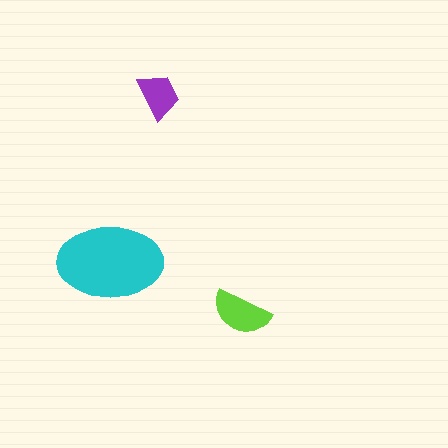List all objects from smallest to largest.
The purple trapezoid, the lime semicircle, the cyan ellipse.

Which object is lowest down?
The lime semicircle is bottommost.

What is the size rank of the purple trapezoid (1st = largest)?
3rd.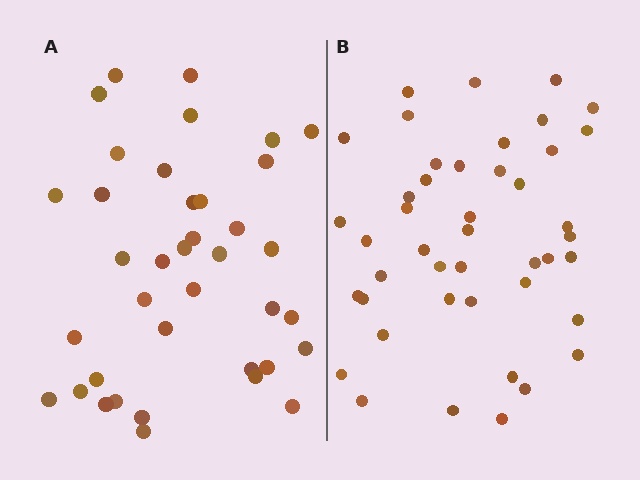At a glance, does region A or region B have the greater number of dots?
Region B (the right region) has more dots.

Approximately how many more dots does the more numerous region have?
Region B has about 6 more dots than region A.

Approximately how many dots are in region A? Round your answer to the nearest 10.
About 40 dots. (The exact count is 38, which rounds to 40.)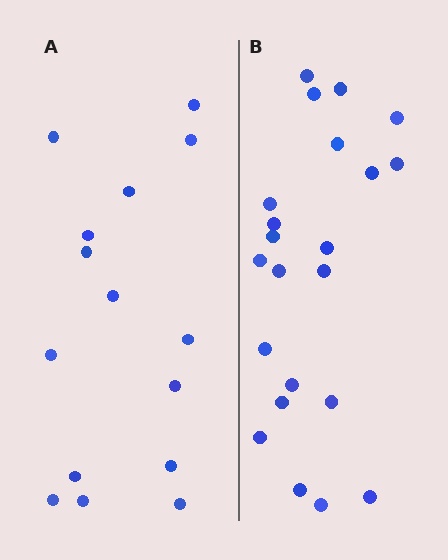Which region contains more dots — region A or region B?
Region B (the right region) has more dots.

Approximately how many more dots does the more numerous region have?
Region B has roughly 8 or so more dots than region A.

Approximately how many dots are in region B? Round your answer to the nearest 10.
About 20 dots. (The exact count is 22, which rounds to 20.)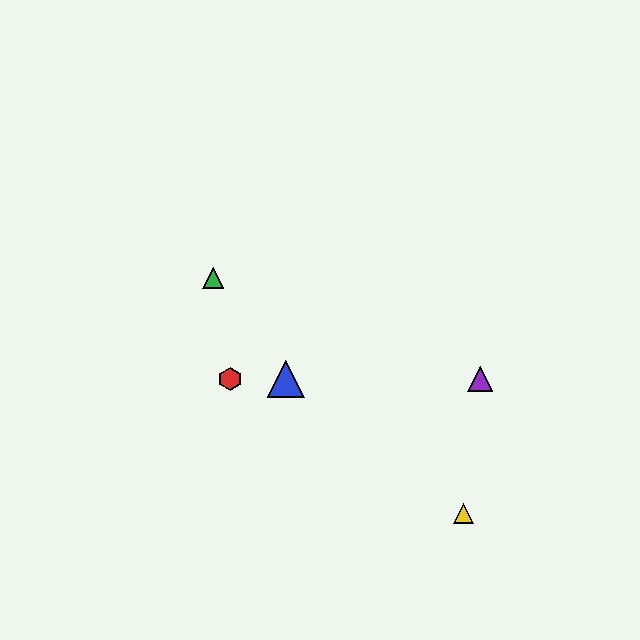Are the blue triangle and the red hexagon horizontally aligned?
Yes, both are at y≈379.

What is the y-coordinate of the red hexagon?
The red hexagon is at y≈379.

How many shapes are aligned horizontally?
3 shapes (the red hexagon, the blue triangle, the purple triangle) are aligned horizontally.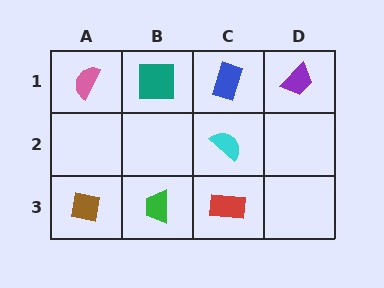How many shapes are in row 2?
1 shape.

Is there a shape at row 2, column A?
No, that cell is empty.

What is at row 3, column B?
A green trapezoid.